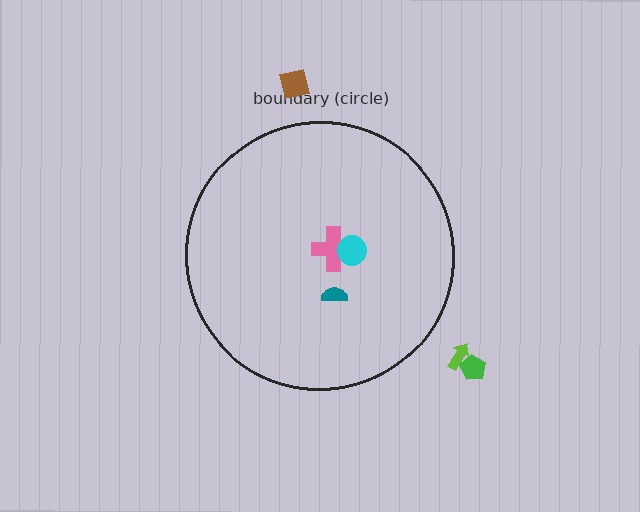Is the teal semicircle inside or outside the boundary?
Inside.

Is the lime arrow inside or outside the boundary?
Outside.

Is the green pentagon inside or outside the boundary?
Outside.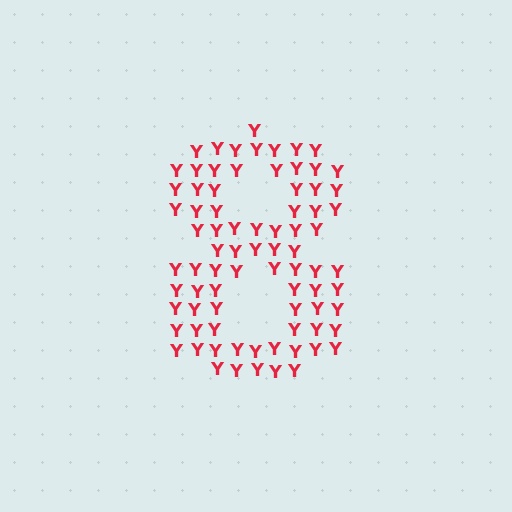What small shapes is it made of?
It is made of small letter Y's.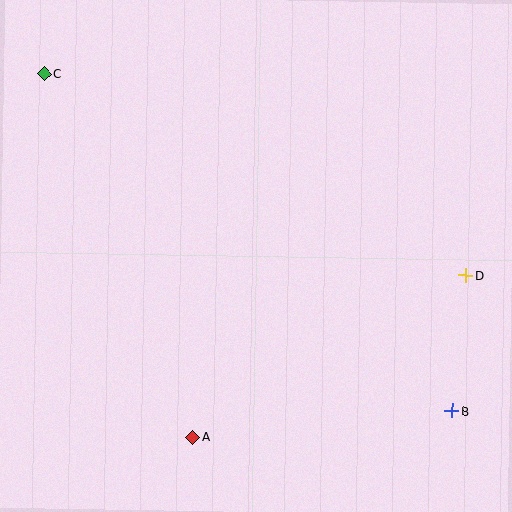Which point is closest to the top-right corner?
Point D is closest to the top-right corner.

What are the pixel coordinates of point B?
Point B is at (452, 411).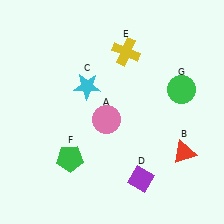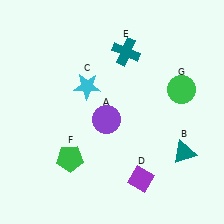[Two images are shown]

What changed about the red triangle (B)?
In Image 1, B is red. In Image 2, it changed to teal.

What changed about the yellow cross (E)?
In Image 1, E is yellow. In Image 2, it changed to teal.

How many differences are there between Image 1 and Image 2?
There are 3 differences between the two images.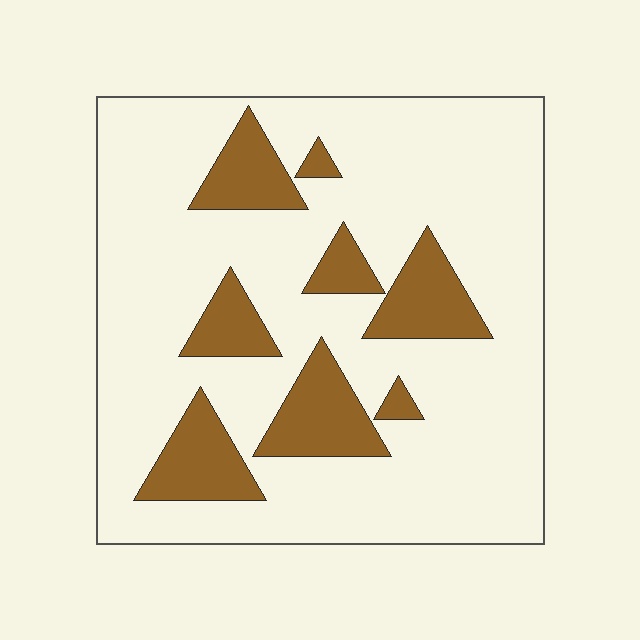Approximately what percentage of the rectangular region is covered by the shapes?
Approximately 20%.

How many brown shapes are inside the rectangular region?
8.